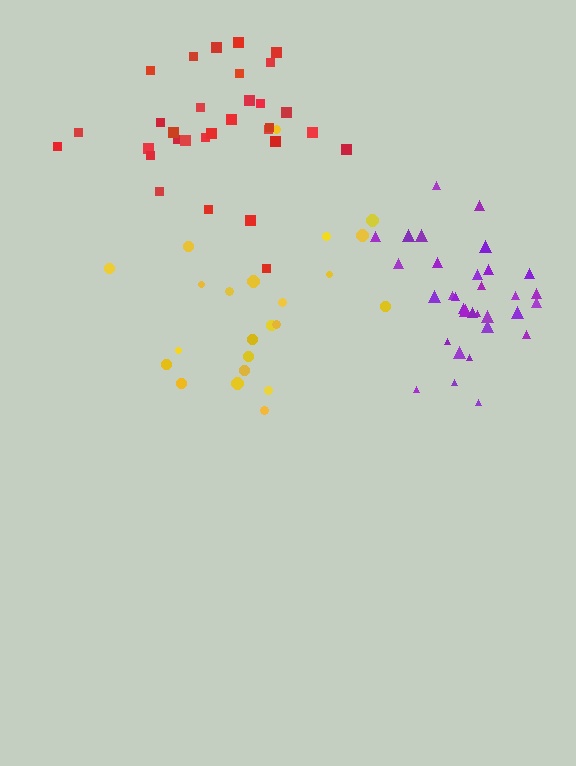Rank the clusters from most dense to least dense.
purple, red, yellow.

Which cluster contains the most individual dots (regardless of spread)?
Purple (32).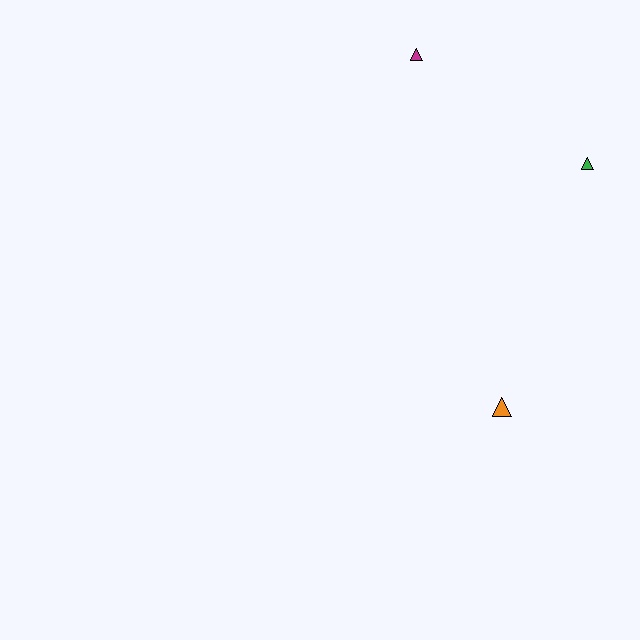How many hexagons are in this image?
There are no hexagons.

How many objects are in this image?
There are 3 objects.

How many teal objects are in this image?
There are no teal objects.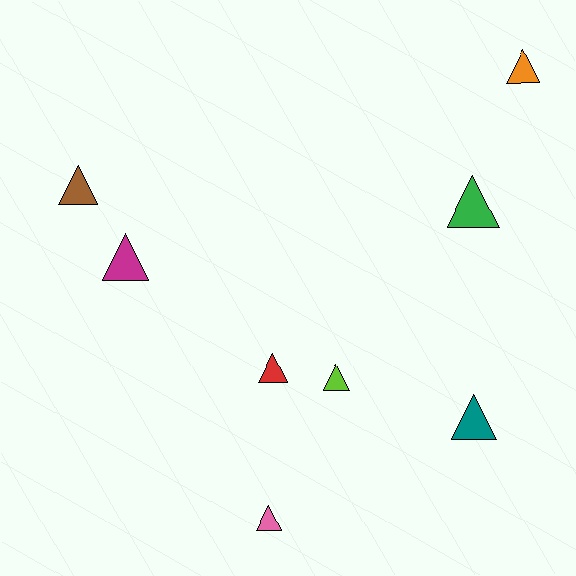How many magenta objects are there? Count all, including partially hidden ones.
There is 1 magenta object.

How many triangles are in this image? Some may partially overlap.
There are 8 triangles.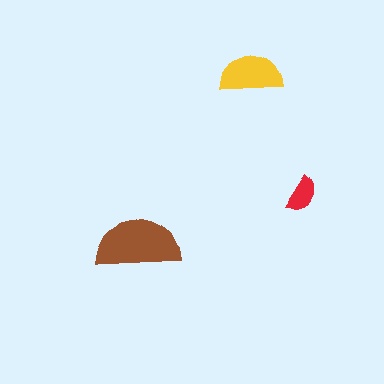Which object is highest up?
The yellow semicircle is topmost.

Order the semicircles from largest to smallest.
the brown one, the yellow one, the red one.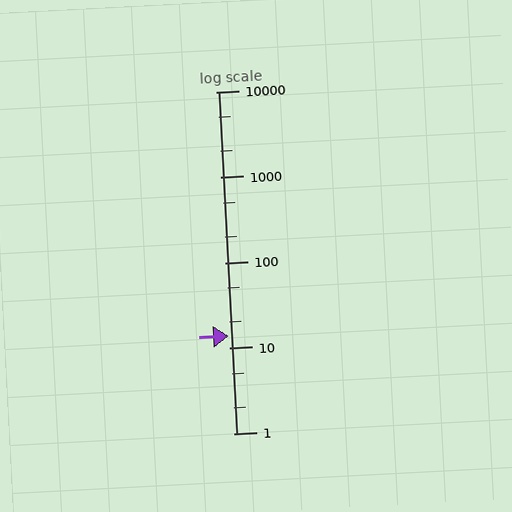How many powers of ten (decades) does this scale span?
The scale spans 4 decades, from 1 to 10000.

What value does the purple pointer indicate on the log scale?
The pointer indicates approximately 14.